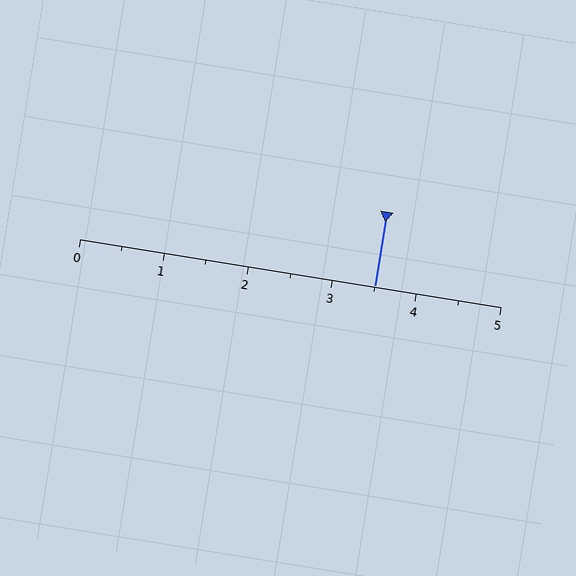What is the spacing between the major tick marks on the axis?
The major ticks are spaced 1 apart.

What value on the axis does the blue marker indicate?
The marker indicates approximately 3.5.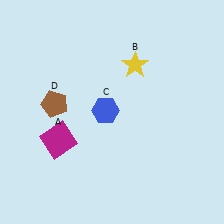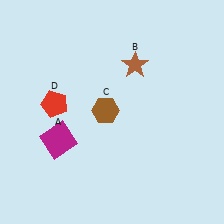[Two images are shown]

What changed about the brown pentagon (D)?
In Image 1, D is brown. In Image 2, it changed to red.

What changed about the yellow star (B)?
In Image 1, B is yellow. In Image 2, it changed to brown.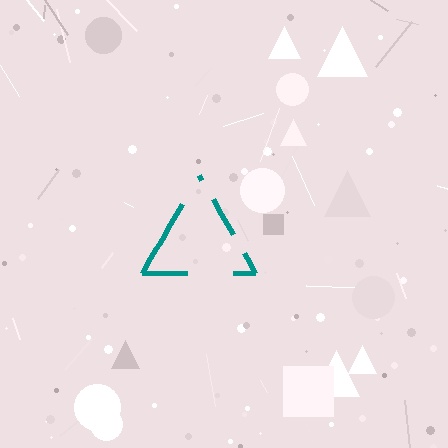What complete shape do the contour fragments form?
The contour fragments form a triangle.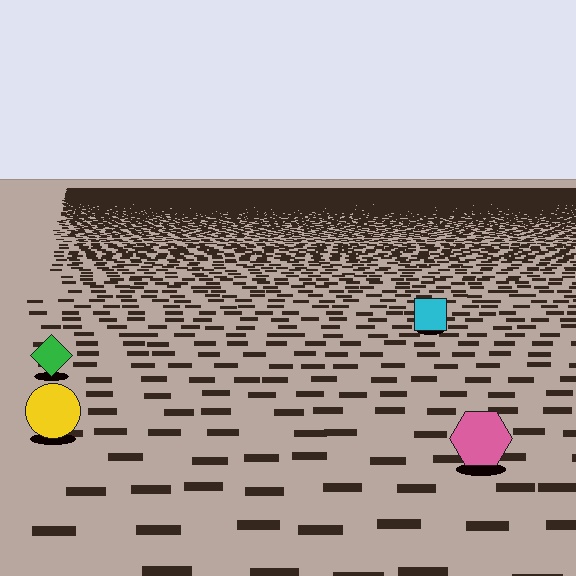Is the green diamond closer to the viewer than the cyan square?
Yes. The green diamond is closer — you can tell from the texture gradient: the ground texture is coarser near it.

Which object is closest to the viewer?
The pink hexagon is closest. The texture marks near it are larger and more spread out.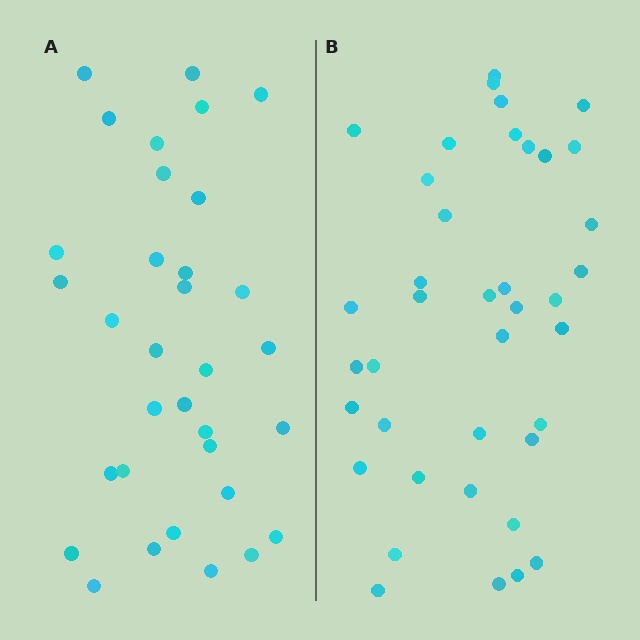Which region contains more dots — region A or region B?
Region B (the right region) has more dots.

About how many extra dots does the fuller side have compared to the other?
Region B has about 6 more dots than region A.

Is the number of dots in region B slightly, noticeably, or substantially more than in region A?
Region B has only slightly more — the two regions are fairly close. The ratio is roughly 1.2 to 1.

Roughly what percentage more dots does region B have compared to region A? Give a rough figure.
About 20% more.